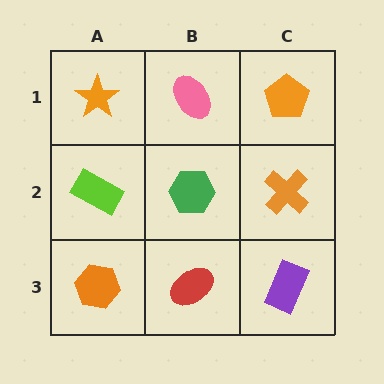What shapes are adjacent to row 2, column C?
An orange pentagon (row 1, column C), a purple rectangle (row 3, column C), a green hexagon (row 2, column B).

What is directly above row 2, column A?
An orange star.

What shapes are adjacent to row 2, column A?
An orange star (row 1, column A), an orange hexagon (row 3, column A), a green hexagon (row 2, column B).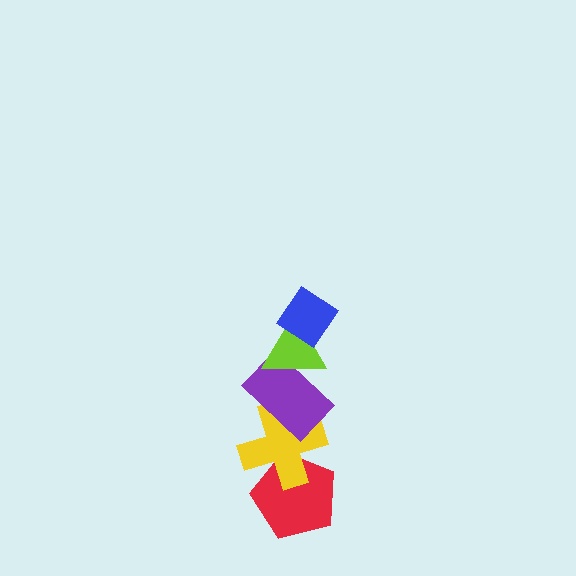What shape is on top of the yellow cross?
The purple rectangle is on top of the yellow cross.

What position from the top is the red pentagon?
The red pentagon is 5th from the top.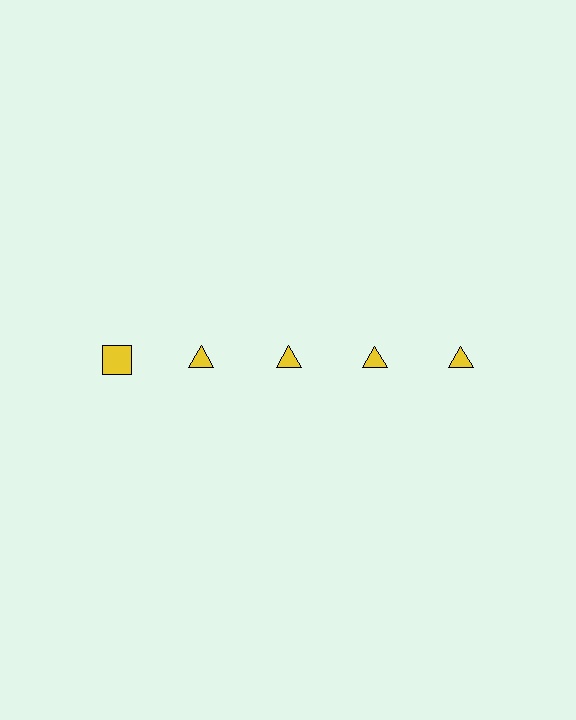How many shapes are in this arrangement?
There are 5 shapes arranged in a grid pattern.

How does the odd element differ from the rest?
It has a different shape: square instead of triangle.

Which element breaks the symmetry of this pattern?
The yellow square in the top row, leftmost column breaks the symmetry. All other shapes are yellow triangles.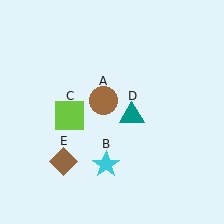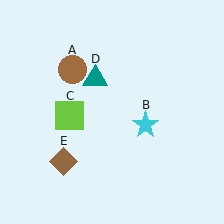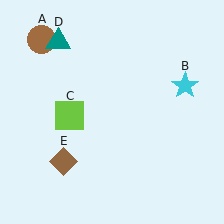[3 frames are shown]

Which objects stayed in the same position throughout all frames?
Lime square (object C) and brown diamond (object E) remained stationary.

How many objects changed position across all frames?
3 objects changed position: brown circle (object A), cyan star (object B), teal triangle (object D).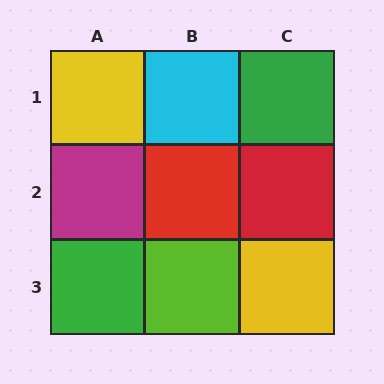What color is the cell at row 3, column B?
Lime.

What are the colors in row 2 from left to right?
Magenta, red, red.